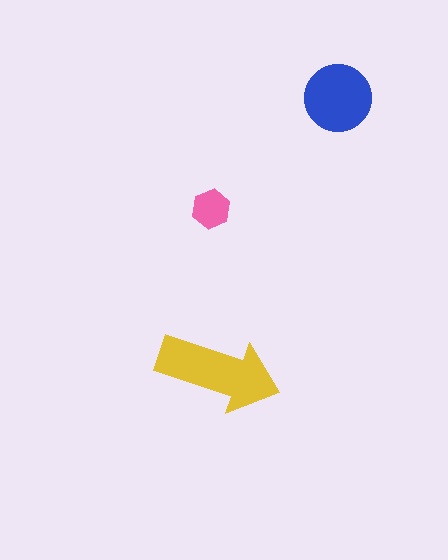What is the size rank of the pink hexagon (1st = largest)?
3rd.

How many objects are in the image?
There are 3 objects in the image.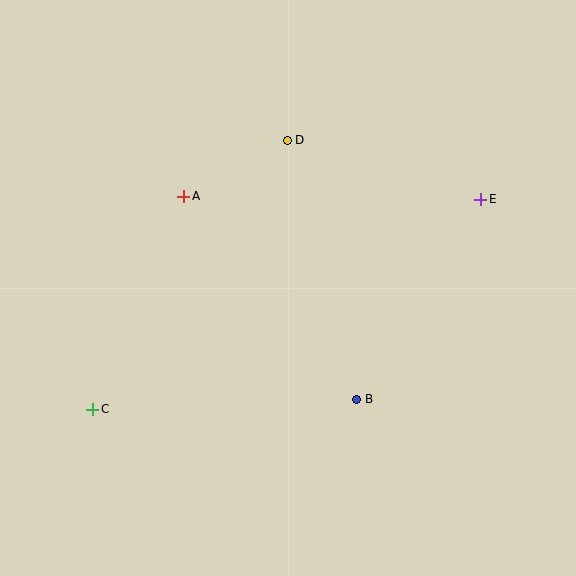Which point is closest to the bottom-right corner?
Point B is closest to the bottom-right corner.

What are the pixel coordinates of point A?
Point A is at (184, 196).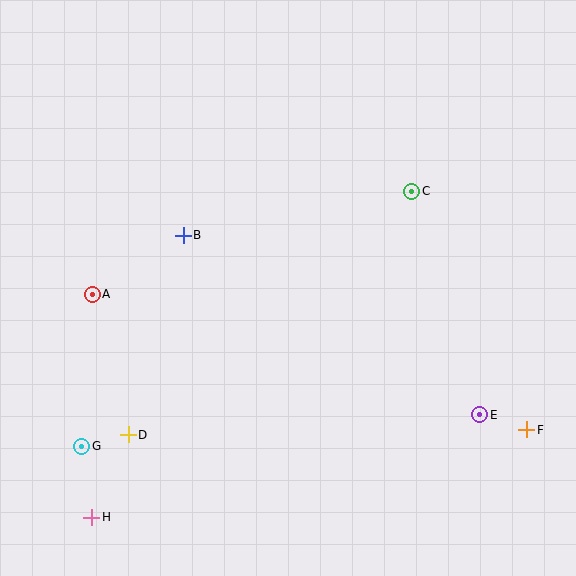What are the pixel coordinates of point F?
Point F is at (527, 430).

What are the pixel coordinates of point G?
Point G is at (82, 446).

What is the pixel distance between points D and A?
The distance between D and A is 145 pixels.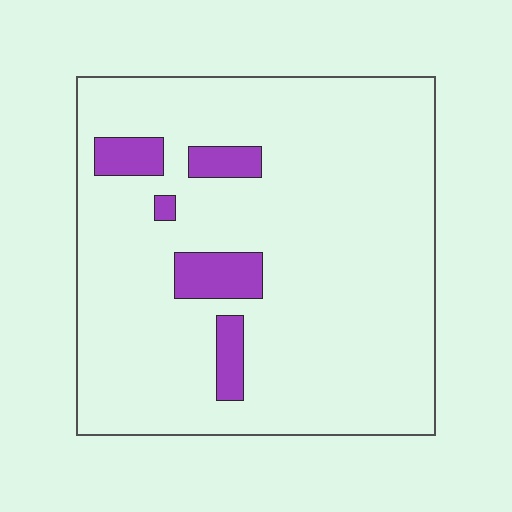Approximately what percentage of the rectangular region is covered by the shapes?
Approximately 10%.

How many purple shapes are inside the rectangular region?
5.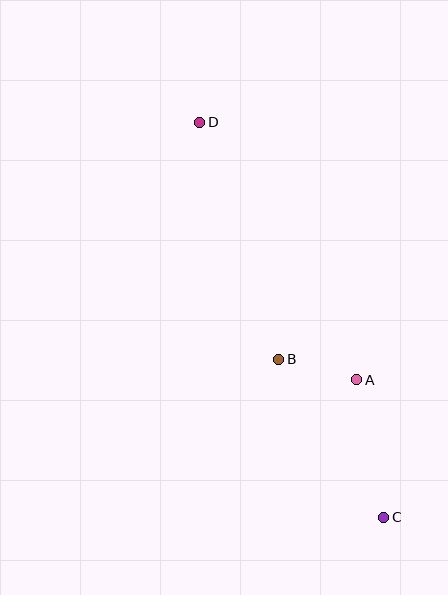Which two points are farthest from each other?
Points C and D are farthest from each other.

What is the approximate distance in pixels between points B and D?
The distance between B and D is approximately 250 pixels.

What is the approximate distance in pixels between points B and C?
The distance between B and C is approximately 189 pixels.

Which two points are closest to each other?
Points A and B are closest to each other.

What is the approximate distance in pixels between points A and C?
The distance between A and C is approximately 140 pixels.